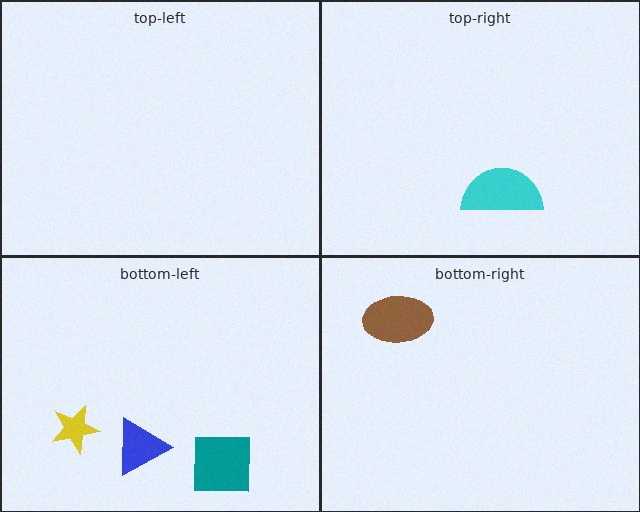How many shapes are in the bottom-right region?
1.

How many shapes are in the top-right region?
1.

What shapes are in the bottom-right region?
The brown ellipse.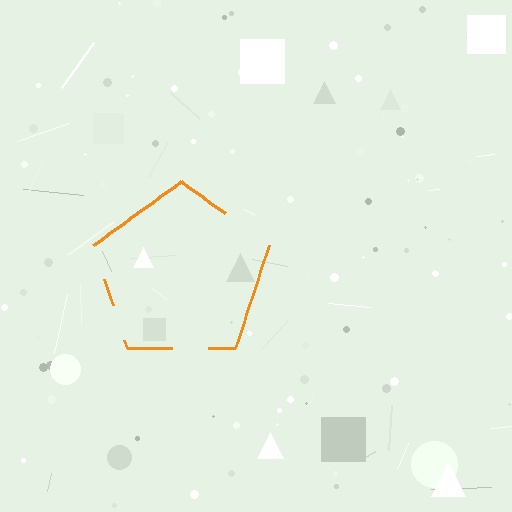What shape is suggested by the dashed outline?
The dashed outline suggests a pentagon.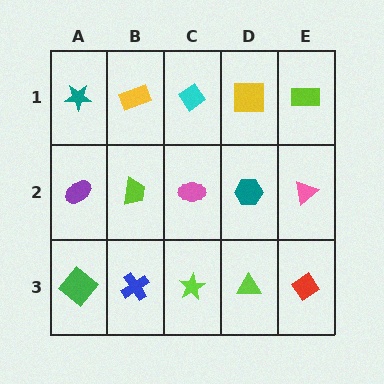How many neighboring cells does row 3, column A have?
2.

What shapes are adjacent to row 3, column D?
A teal hexagon (row 2, column D), a lime star (row 3, column C), a red diamond (row 3, column E).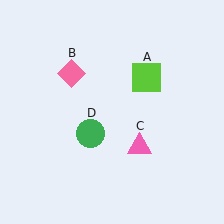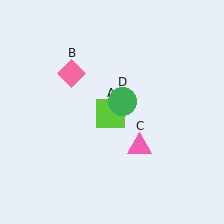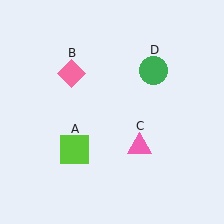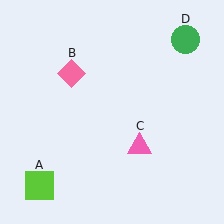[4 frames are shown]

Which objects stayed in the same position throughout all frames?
Pink diamond (object B) and pink triangle (object C) remained stationary.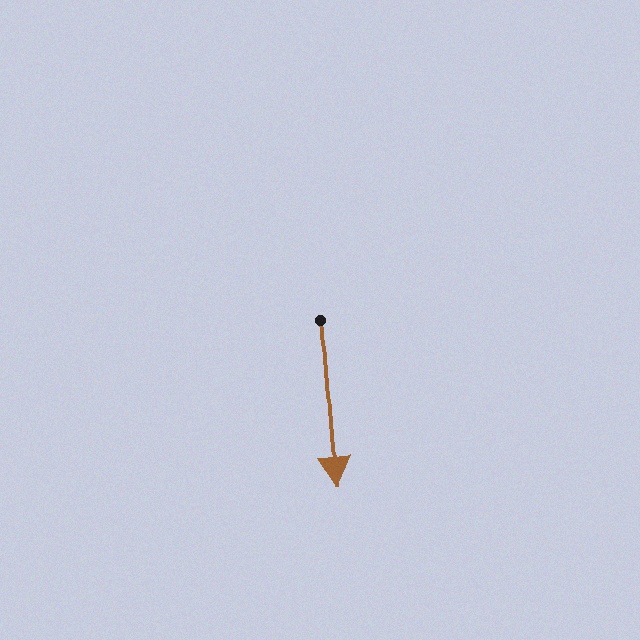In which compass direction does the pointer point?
South.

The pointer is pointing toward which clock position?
Roughly 6 o'clock.